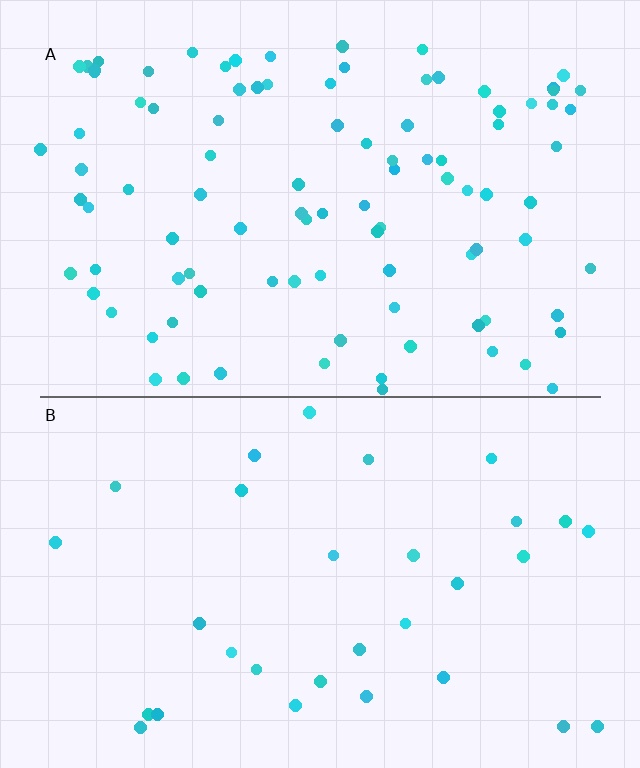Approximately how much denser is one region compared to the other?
Approximately 3.1× — region A over region B.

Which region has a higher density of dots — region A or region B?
A (the top).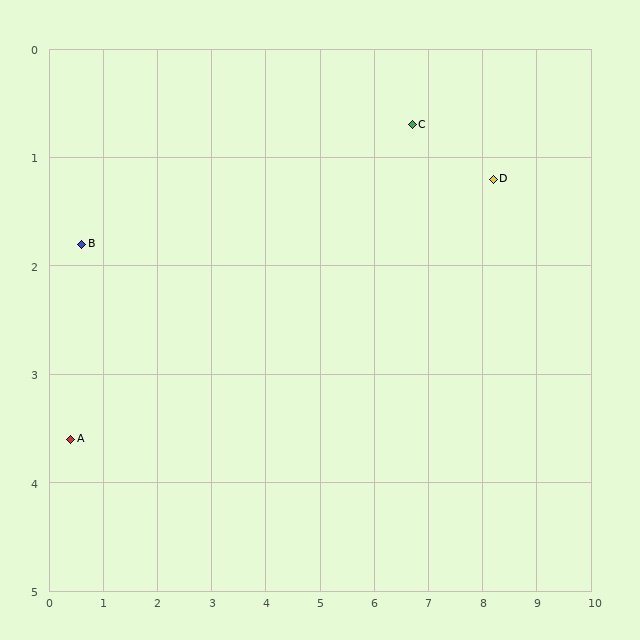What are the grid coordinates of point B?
Point B is at approximately (0.6, 1.8).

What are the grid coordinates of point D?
Point D is at approximately (8.2, 1.2).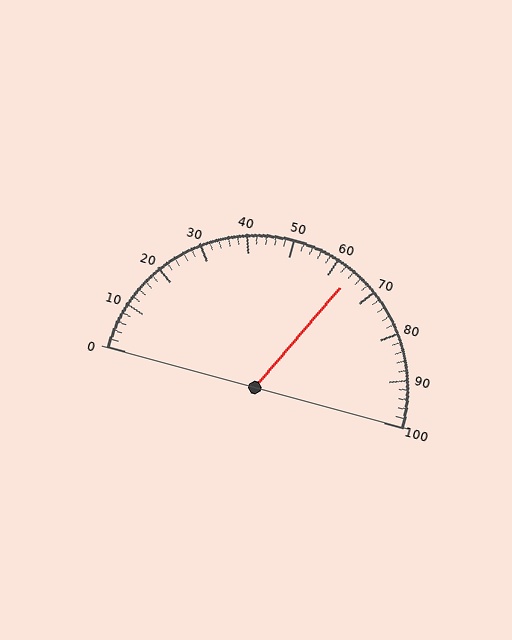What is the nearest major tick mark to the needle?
The nearest major tick mark is 60.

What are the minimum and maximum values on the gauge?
The gauge ranges from 0 to 100.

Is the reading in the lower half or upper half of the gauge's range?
The reading is in the upper half of the range (0 to 100).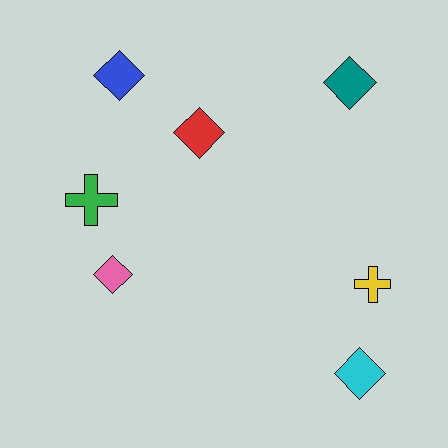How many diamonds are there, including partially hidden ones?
There are 5 diamonds.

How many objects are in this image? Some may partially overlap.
There are 7 objects.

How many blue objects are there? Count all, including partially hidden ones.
There is 1 blue object.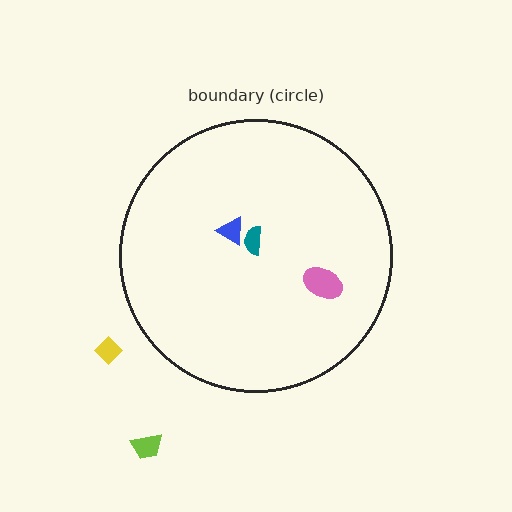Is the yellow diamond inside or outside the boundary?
Outside.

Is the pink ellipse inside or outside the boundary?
Inside.